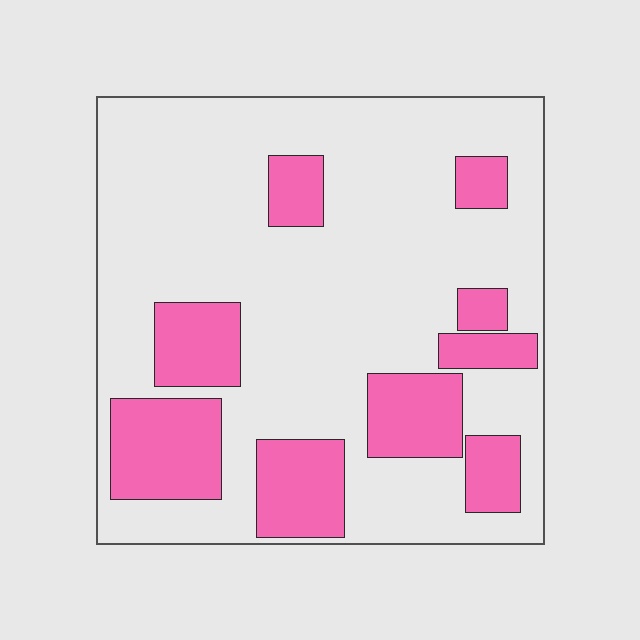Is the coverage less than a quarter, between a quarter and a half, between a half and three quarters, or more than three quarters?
Between a quarter and a half.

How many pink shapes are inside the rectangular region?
9.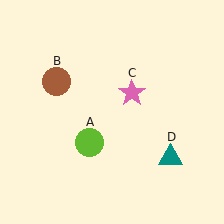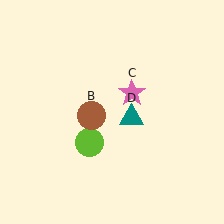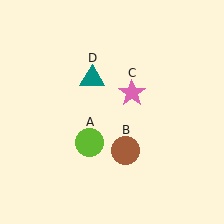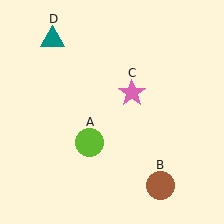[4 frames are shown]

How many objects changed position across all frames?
2 objects changed position: brown circle (object B), teal triangle (object D).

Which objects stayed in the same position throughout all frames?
Lime circle (object A) and pink star (object C) remained stationary.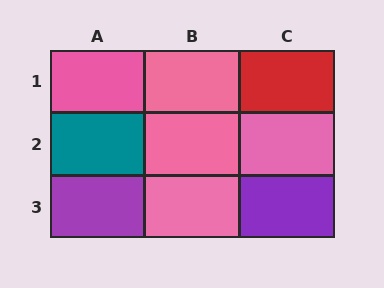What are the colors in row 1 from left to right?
Pink, pink, red.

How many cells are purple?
2 cells are purple.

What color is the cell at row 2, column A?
Teal.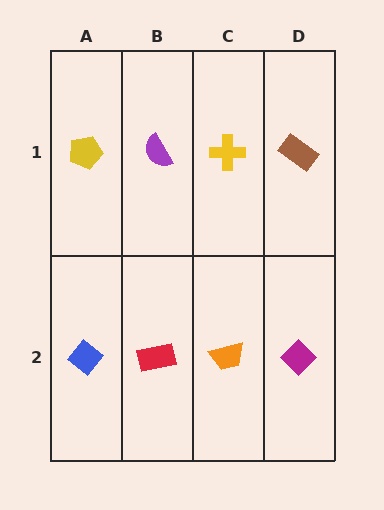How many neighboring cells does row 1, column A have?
2.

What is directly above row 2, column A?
A yellow pentagon.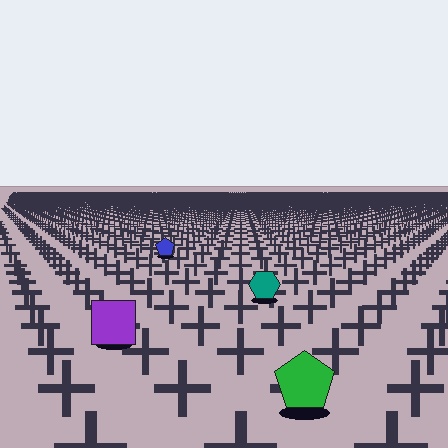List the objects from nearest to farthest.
From nearest to farthest: the green pentagon, the purple square, the teal hexagon, the blue pentagon.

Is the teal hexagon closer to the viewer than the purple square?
No. The purple square is closer — you can tell from the texture gradient: the ground texture is coarser near it.